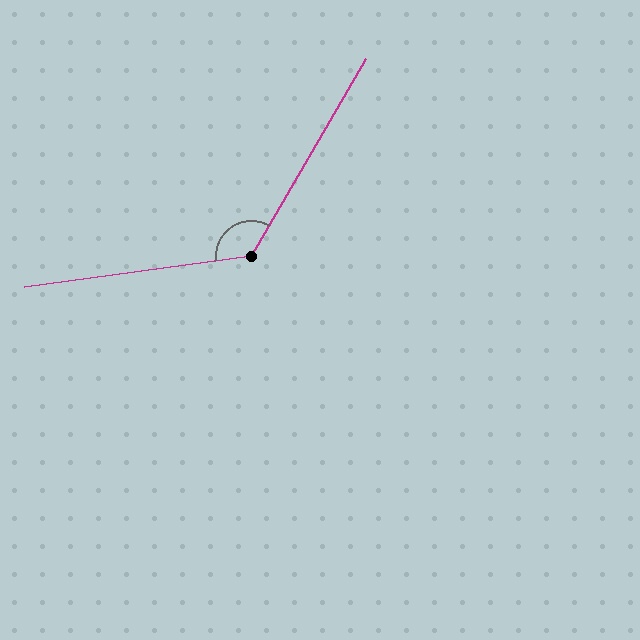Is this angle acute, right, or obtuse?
It is obtuse.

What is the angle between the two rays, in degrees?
Approximately 128 degrees.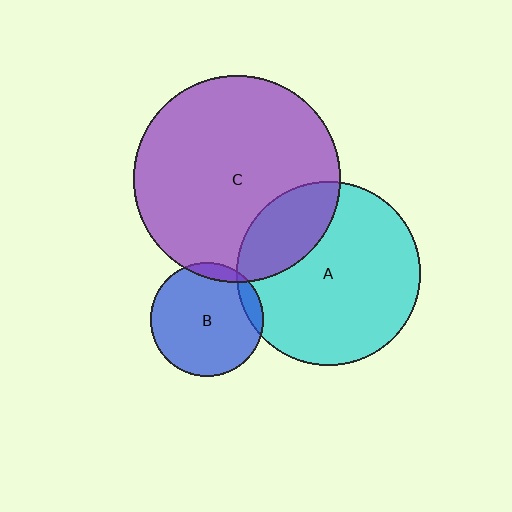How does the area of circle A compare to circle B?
Approximately 2.7 times.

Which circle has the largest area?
Circle C (purple).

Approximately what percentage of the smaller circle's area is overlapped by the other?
Approximately 5%.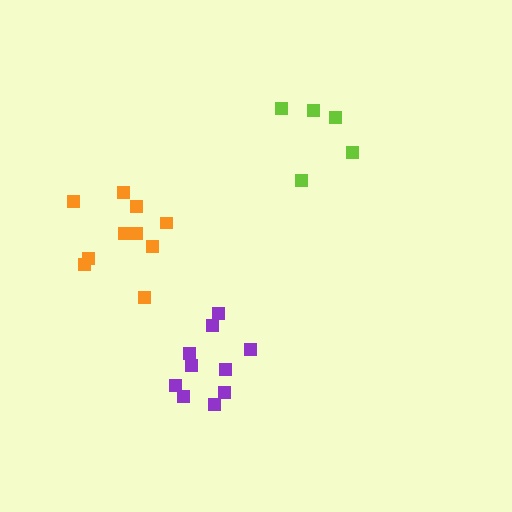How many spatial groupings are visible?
There are 3 spatial groupings.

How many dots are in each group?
Group 1: 10 dots, Group 2: 5 dots, Group 3: 10 dots (25 total).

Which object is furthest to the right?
The lime cluster is rightmost.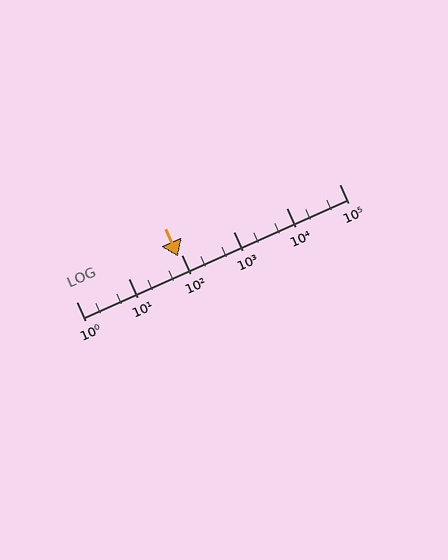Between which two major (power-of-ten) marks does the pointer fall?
The pointer is between 10 and 100.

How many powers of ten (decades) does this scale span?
The scale spans 5 decades, from 1 to 100000.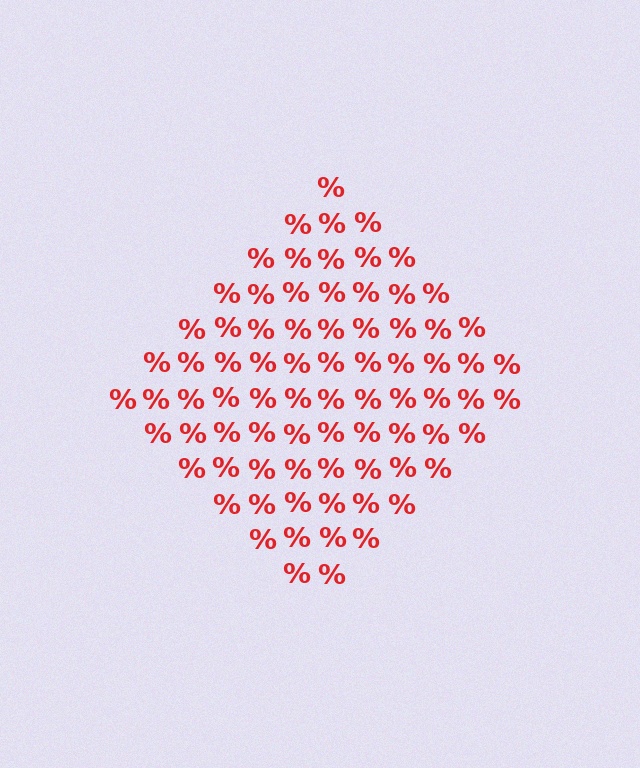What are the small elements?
The small elements are percent signs.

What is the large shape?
The large shape is a diamond.